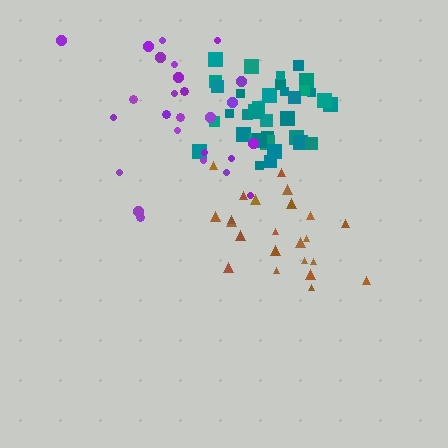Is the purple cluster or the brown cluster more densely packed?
Brown.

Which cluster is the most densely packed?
Teal.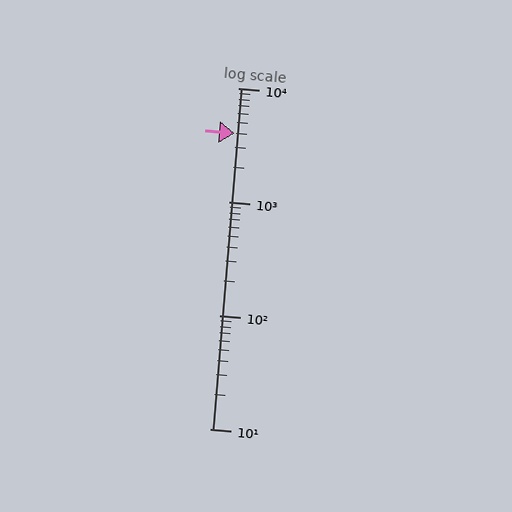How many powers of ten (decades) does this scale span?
The scale spans 3 decades, from 10 to 10000.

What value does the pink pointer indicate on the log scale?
The pointer indicates approximately 4000.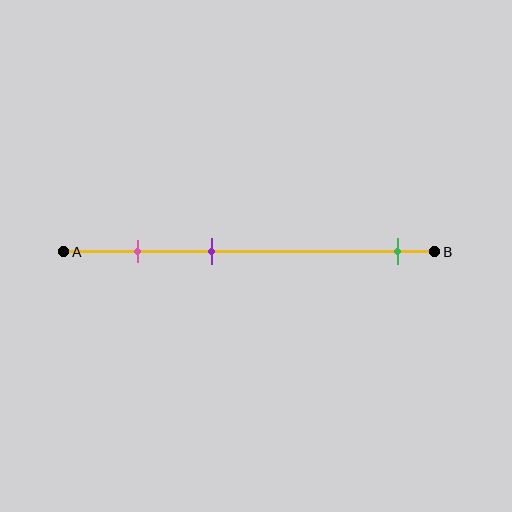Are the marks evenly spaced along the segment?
No, the marks are not evenly spaced.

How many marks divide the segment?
There are 3 marks dividing the segment.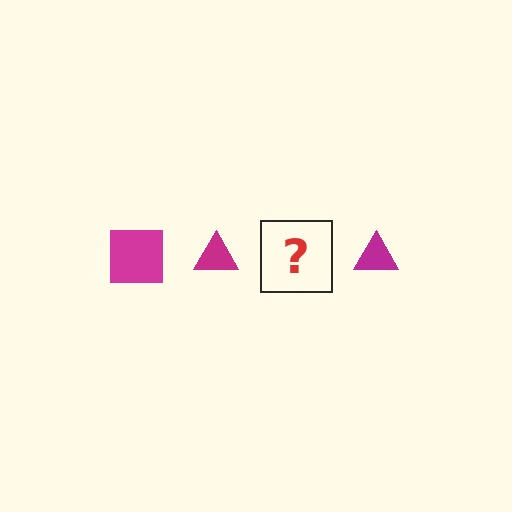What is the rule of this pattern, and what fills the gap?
The rule is that the pattern cycles through square, triangle shapes in magenta. The gap should be filled with a magenta square.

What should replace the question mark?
The question mark should be replaced with a magenta square.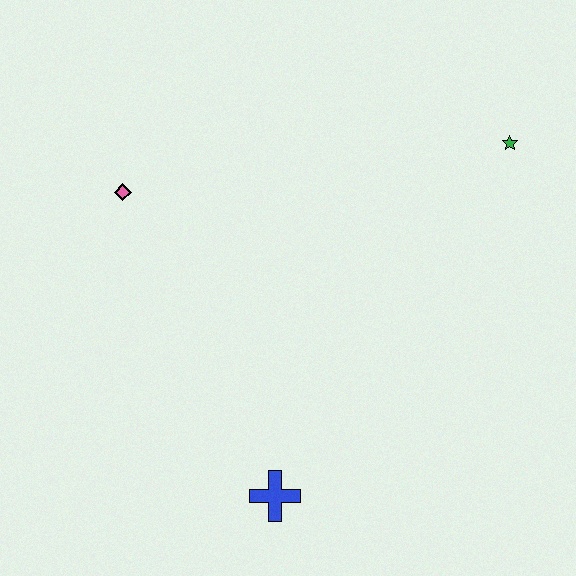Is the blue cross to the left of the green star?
Yes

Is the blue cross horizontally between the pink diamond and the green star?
Yes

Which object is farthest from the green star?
The blue cross is farthest from the green star.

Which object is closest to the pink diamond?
The blue cross is closest to the pink diamond.